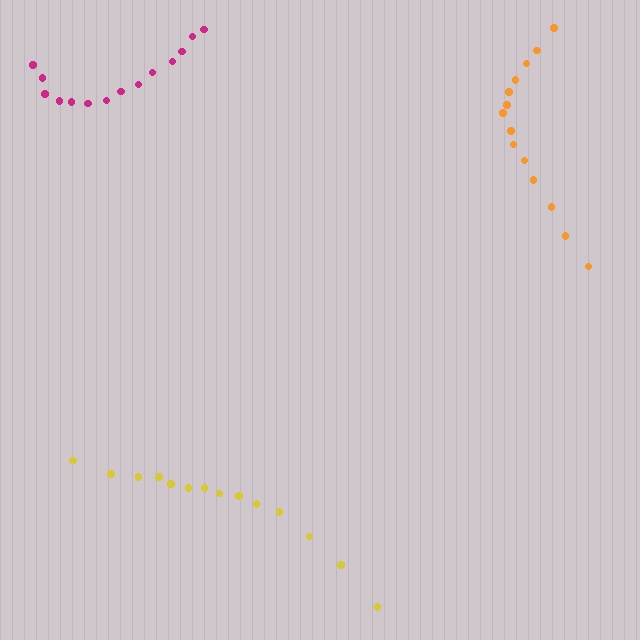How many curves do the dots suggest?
There are 3 distinct paths.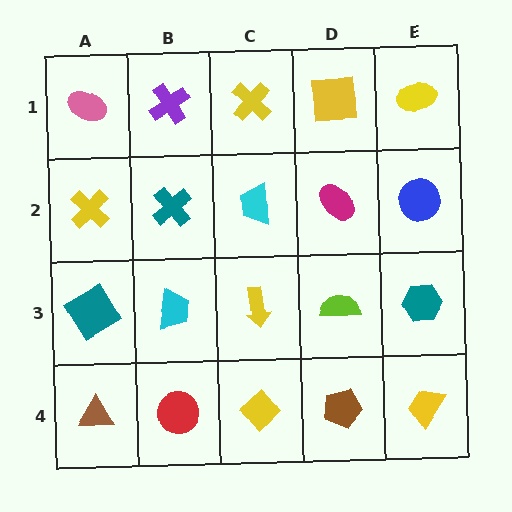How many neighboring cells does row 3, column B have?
4.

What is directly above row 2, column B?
A purple cross.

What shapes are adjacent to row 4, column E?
A teal hexagon (row 3, column E), a brown pentagon (row 4, column D).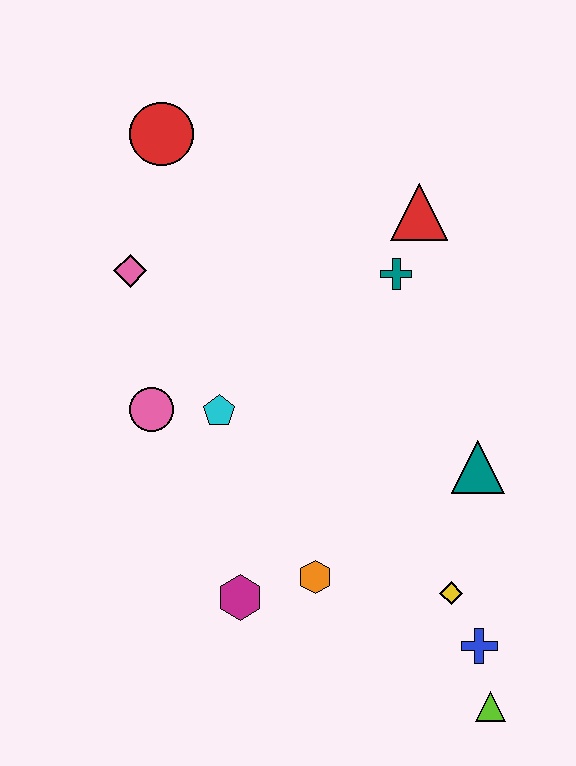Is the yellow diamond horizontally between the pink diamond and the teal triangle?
Yes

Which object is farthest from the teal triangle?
The red circle is farthest from the teal triangle.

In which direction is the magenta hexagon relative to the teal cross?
The magenta hexagon is below the teal cross.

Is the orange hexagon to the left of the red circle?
No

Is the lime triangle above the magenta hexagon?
No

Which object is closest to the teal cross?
The red triangle is closest to the teal cross.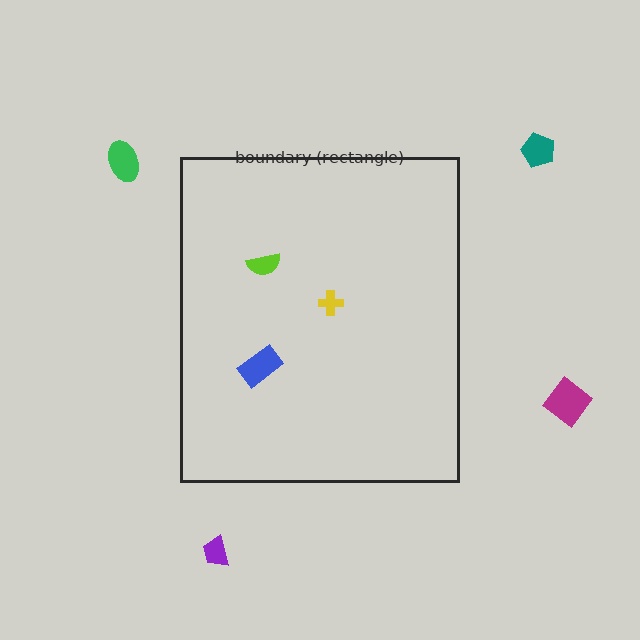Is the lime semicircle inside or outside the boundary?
Inside.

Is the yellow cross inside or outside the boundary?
Inside.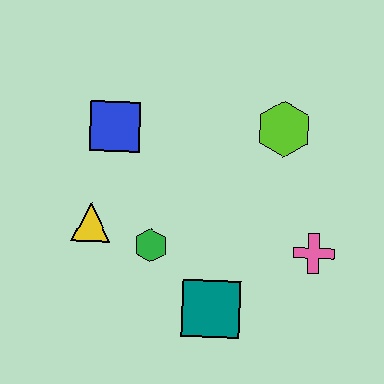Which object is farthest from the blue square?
The pink cross is farthest from the blue square.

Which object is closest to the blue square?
The yellow triangle is closest to the blue square.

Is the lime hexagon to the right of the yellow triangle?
Yes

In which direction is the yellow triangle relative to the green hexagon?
The yellow triangle is to the left of the green hexagon.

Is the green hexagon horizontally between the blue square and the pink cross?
Yes